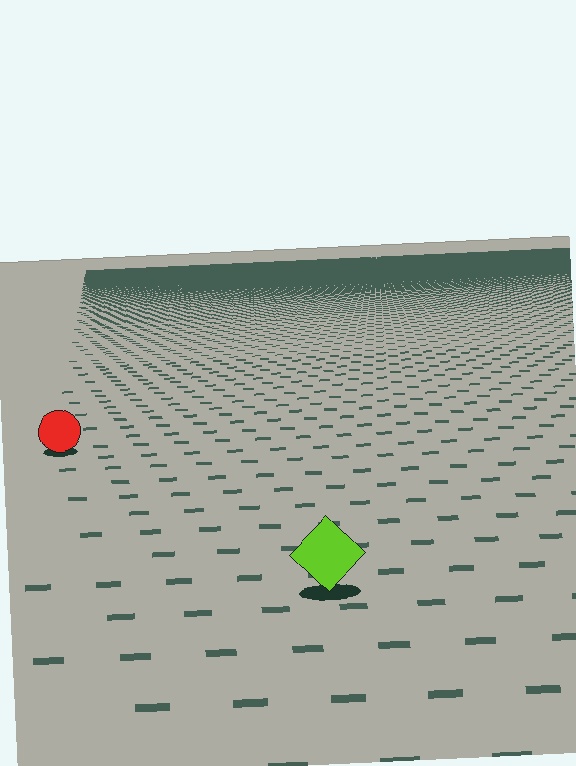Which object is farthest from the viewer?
The red circle is farthest from the viewer. It appears smaller and the ground texture around it is denser.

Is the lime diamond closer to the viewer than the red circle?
Yes. The lime diamond is closer — you can tell from the texture gradient: the ground texture is coarser near it.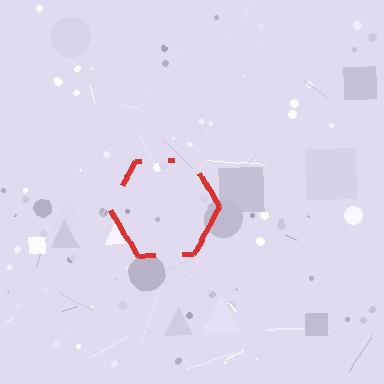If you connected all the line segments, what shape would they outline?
They would outline a hexagon.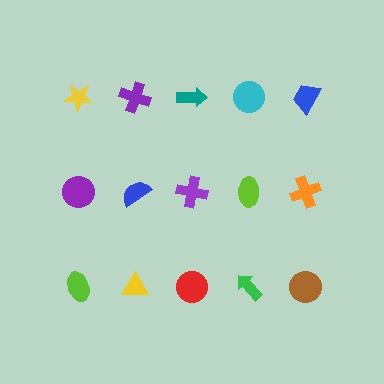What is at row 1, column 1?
A yellow star.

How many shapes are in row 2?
5 shapes.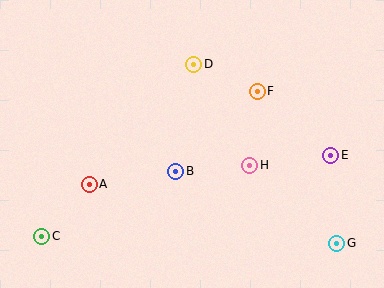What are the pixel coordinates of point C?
Point C is at (42, 236).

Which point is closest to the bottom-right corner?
Point G is closest to the bottom-right corner.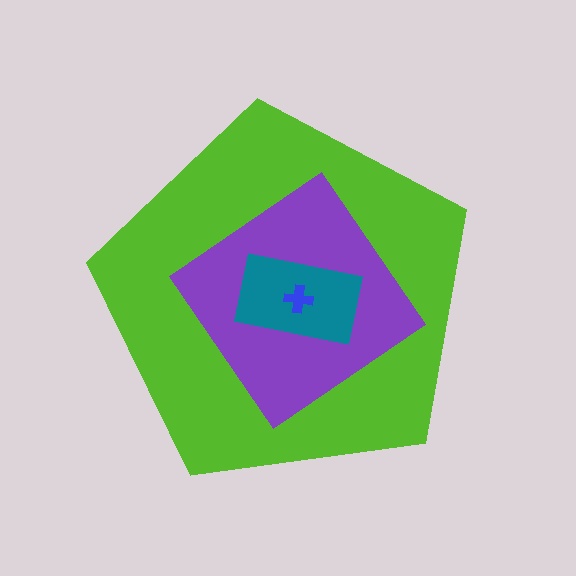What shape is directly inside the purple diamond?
The teal rectangle.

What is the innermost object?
The blue cross.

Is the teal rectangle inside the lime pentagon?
Yes.